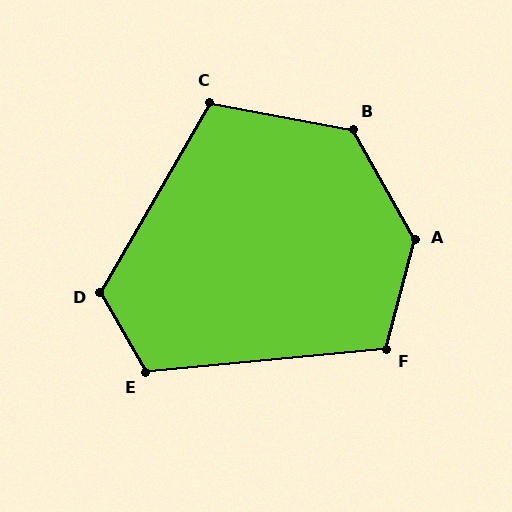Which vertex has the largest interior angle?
A, at approximately 136 degrees.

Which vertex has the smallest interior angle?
C, at approximately 110 degrees.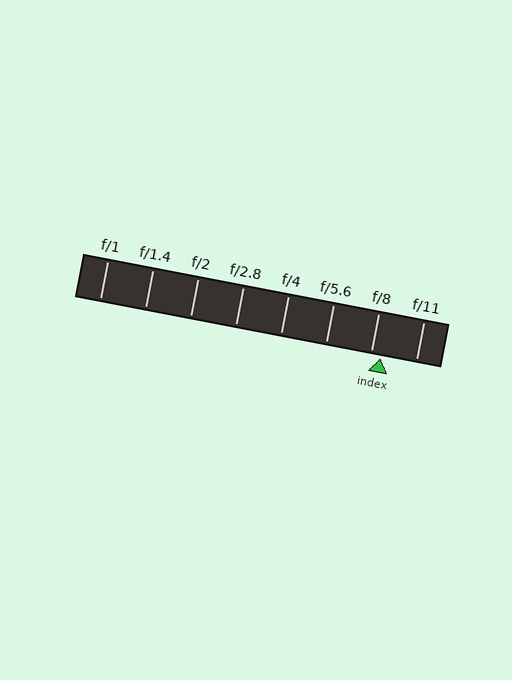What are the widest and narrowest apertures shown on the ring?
The widest aperture shown is f/1 and the narrowest is f/11.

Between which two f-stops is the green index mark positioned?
The index mark is between f/8 and f/11.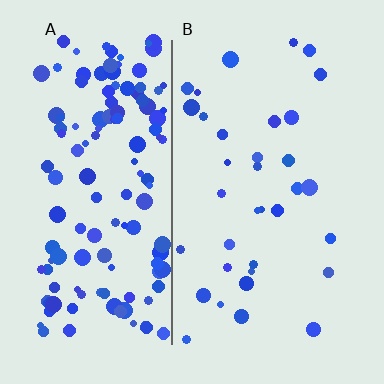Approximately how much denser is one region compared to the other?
Approximately 3.8× — region A over region B.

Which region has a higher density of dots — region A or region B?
A (the left).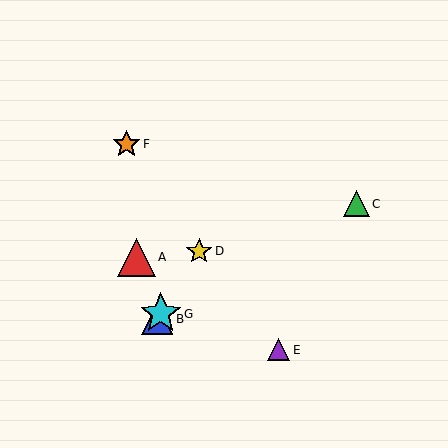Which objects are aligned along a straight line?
Objects B, D, G are aligned along a straight line.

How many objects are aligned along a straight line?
3 objects (B, D, G) are aligned along a straight line.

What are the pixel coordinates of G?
Object G is at (161, 314).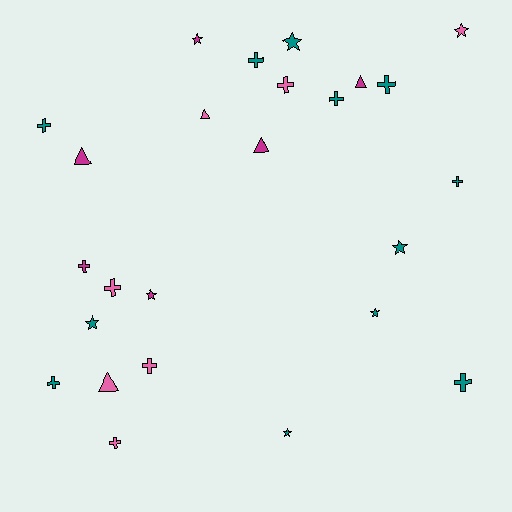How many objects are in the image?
There are 25 objects.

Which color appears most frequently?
Teal, with 12 objects.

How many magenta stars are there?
There are 2 magenta stars.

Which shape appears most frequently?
Cross, with 12 objects.